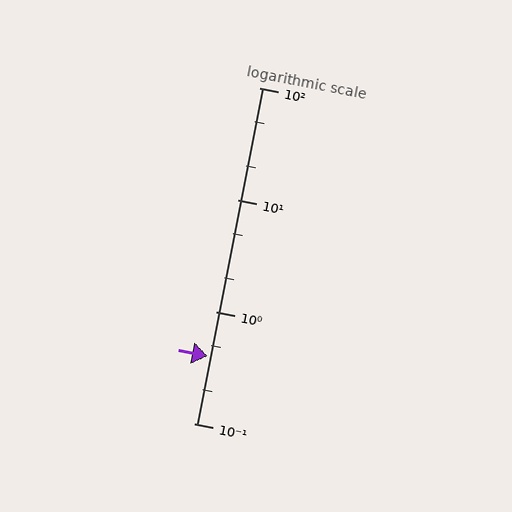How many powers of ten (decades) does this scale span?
The scale spans 3 decades, from 0.1 to 100.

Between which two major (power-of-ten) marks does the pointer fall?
The pointer is between 0.1 and 1.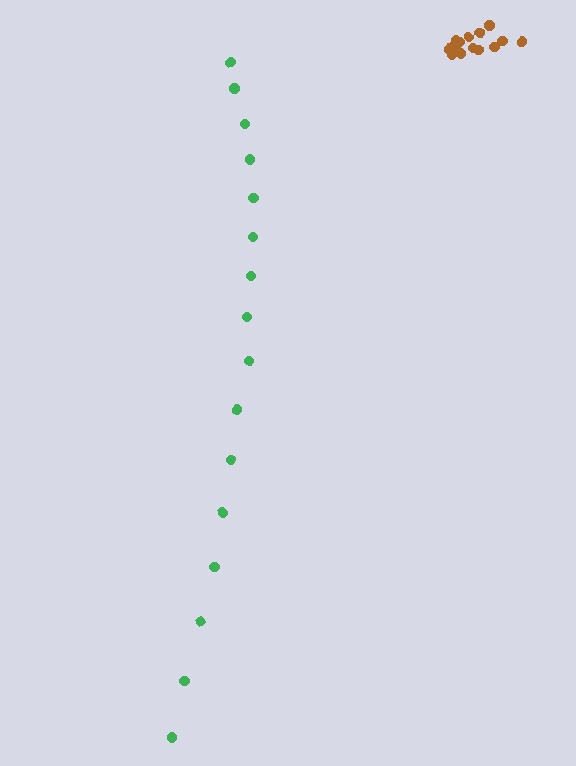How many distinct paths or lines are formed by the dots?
There are 2 distinct paths.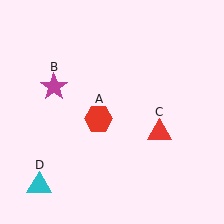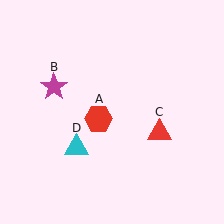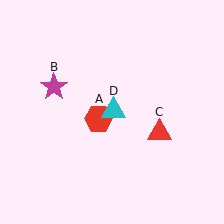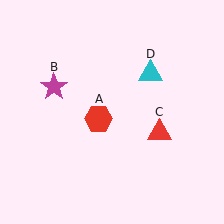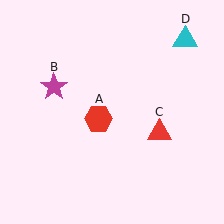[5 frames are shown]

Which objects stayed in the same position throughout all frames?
Red hexagon (object A) and magenta star (object B) and red triangle (object C) remained stationary.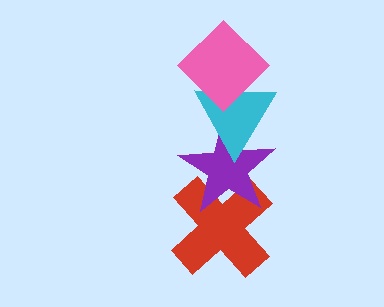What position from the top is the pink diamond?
The pink diamond is 1st from the top.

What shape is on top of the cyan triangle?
The pink diamond is on top of the cyan triangle.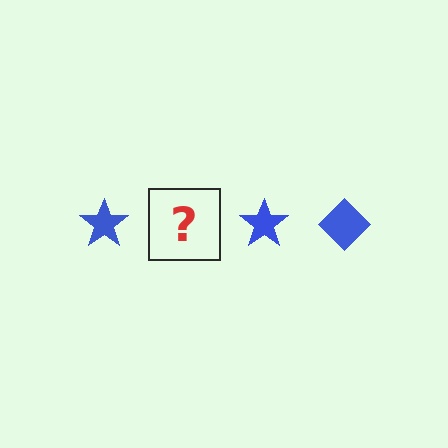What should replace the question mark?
The question mark should be replaced with a blue diamond.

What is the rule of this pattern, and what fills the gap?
The rule is that the pattern cycles through star, diamond shapes in blue. The gap should be filled with a blue diamond.